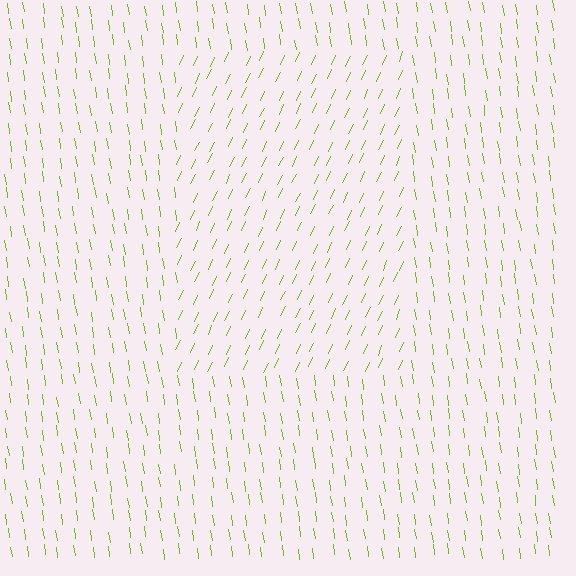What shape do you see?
I see a rectangle.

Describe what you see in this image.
The image is filled with small lime line segments. A rectangle region in the image has lines oriented differently from the surrounding lines, creating a visible texture boundary.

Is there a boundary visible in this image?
Yes, there is a texture boundary formed by a change in line orientation.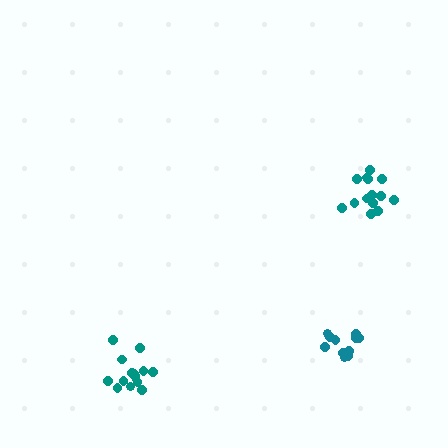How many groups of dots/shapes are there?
There are 3 groups.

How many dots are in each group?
Group 1: 11 dots, Group 2: 14 dots, Group 3: 15 dots (40 total).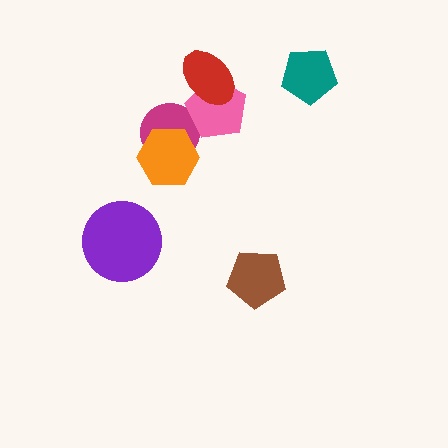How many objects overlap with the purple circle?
0 objects overlap with the purple circle.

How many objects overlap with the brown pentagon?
0 objects overlap with the brown pentagon.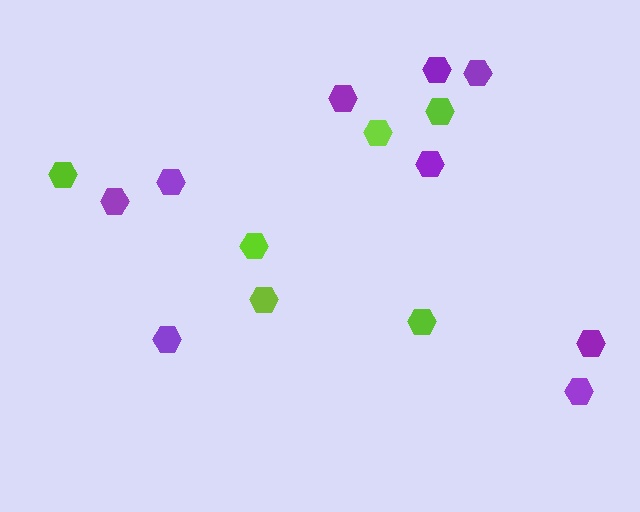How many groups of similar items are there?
There are 2 groups: one group of purple hexagons (9) and one group of lime hexagons (6).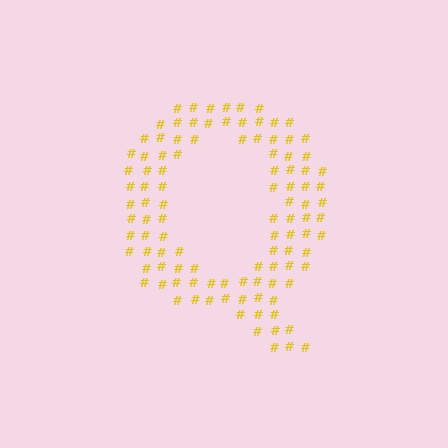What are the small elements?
The small elements are hash symbols.